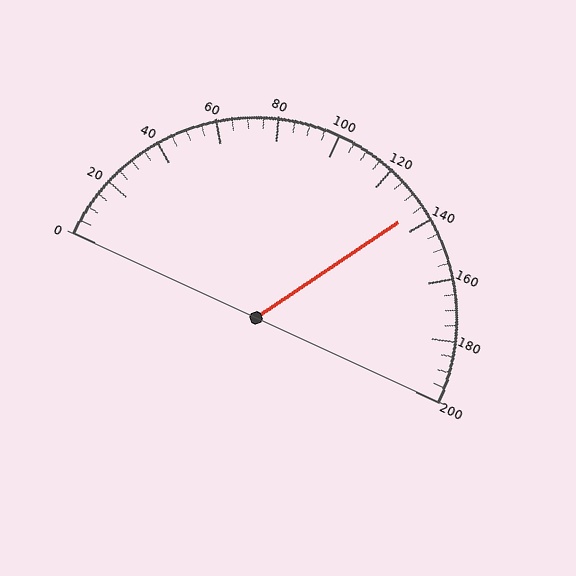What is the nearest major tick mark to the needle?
The nearest major tick mark is 140.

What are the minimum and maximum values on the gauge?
The gauge ranges from 0 to 200.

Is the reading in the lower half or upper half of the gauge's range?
The reading is in the upper half of the range (0 to 200).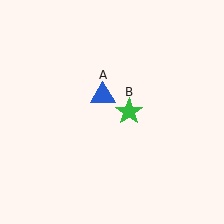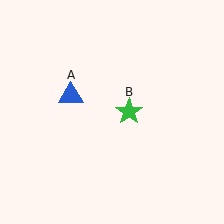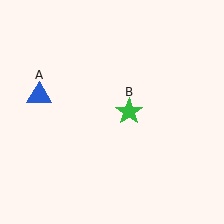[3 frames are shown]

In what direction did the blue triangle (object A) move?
The blue triangle (object A) moved left.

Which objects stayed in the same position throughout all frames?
Green star (object B) remained stationary.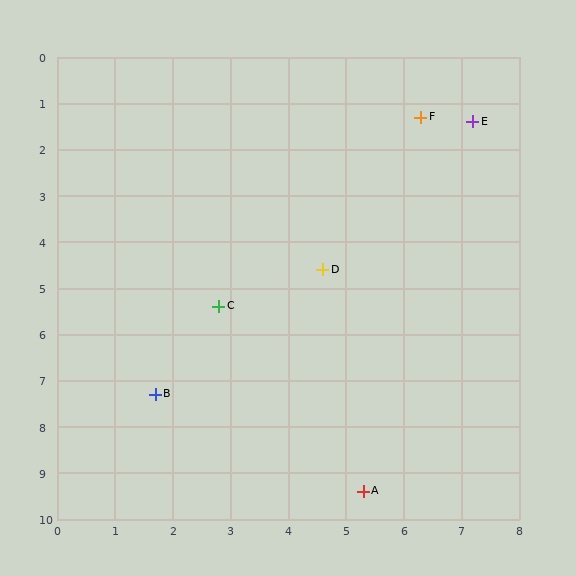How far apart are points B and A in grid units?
Points B and A are about 4.2 grid units apart.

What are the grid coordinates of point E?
Point E is at approximately (7.2, 1.4).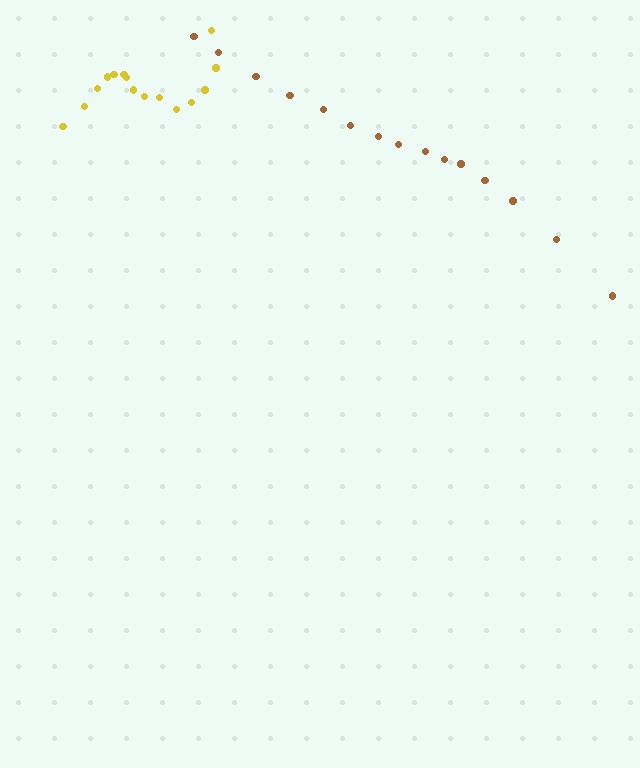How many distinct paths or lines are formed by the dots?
There are 2 distinct paths.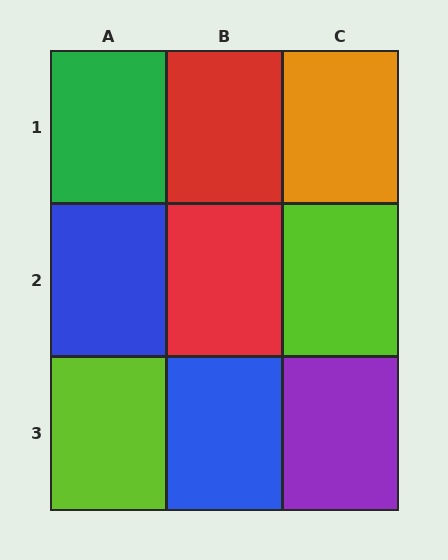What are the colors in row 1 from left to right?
Green, red, orange.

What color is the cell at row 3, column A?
Lime.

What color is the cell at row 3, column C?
Purple.